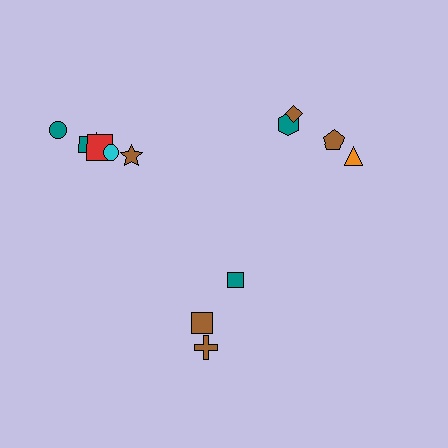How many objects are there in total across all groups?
There are 13 objects.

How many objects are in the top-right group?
There are 4 objects.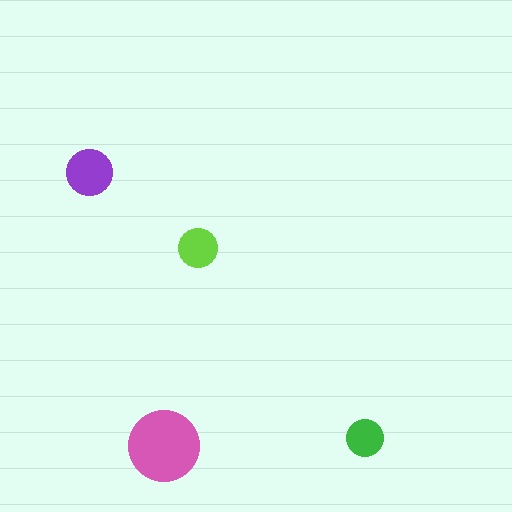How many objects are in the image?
There are 4 objects in the image.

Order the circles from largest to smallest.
the pink one, the purple one, the lime one, the green one.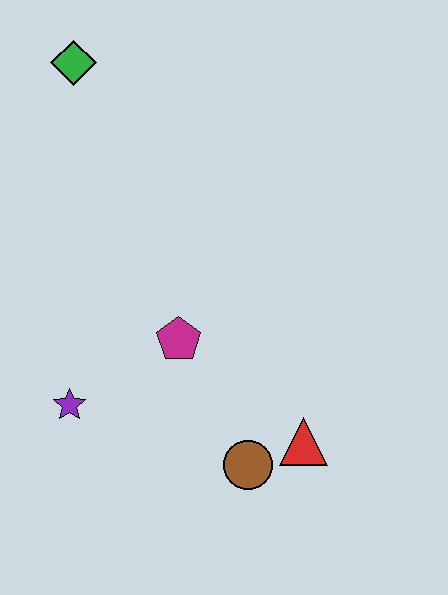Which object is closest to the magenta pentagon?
The purple star is closest to the magenta pentagon.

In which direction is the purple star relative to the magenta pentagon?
The purple star is to the left of the magenta pentagon.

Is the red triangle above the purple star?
No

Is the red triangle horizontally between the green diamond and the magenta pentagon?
No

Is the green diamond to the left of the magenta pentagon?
Yes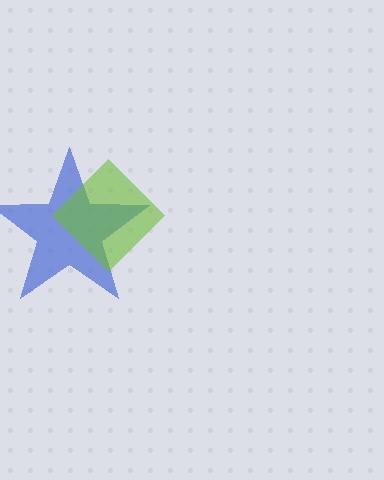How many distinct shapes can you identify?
There are 2 distinct shapes: a blue star, a lime diamond.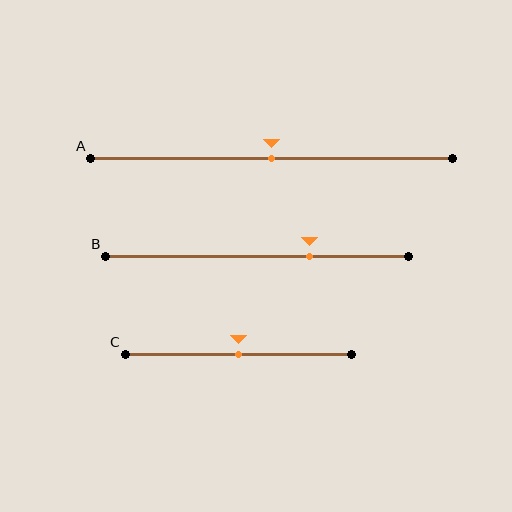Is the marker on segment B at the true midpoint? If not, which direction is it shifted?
No, the marker on segment B is shifted to the right by about 17% of the segment length.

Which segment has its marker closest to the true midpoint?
Segment A has its marker closest to the true midpoint.